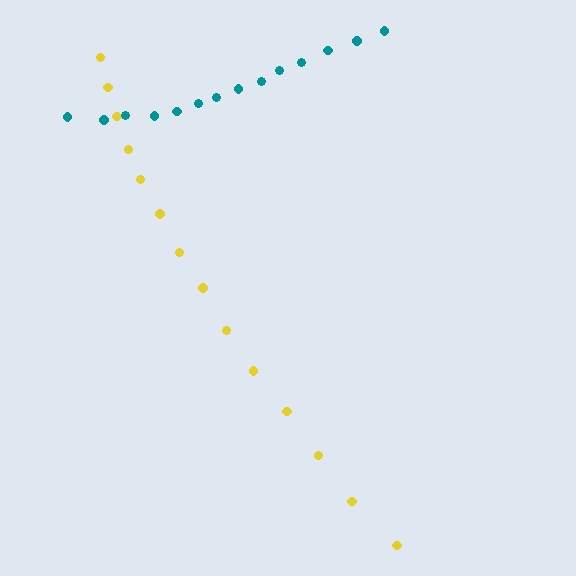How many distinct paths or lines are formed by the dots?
There are 2 distinct paths.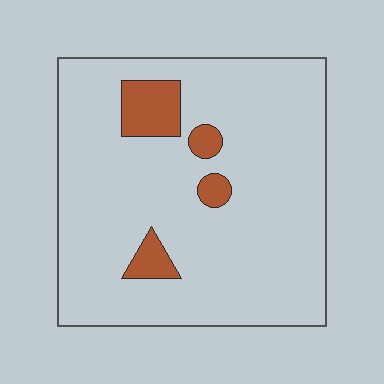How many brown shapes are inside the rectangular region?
4.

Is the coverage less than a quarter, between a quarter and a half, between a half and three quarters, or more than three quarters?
Less than a quarter.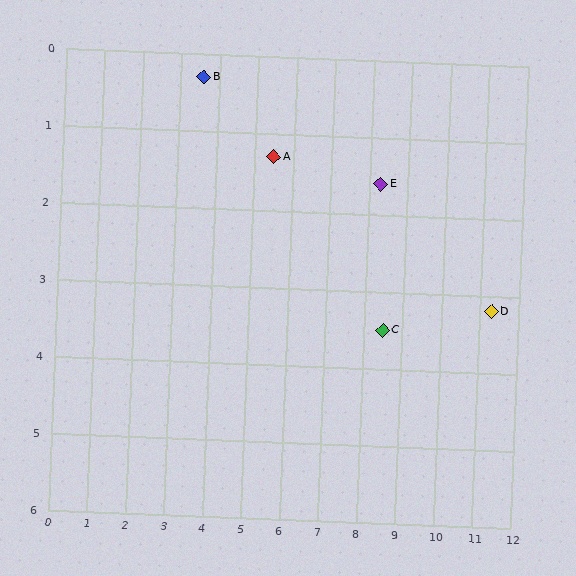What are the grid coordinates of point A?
Point A is at approximately (5.5, 1.3).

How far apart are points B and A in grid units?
Points B and A are about 2.1 grid units apart.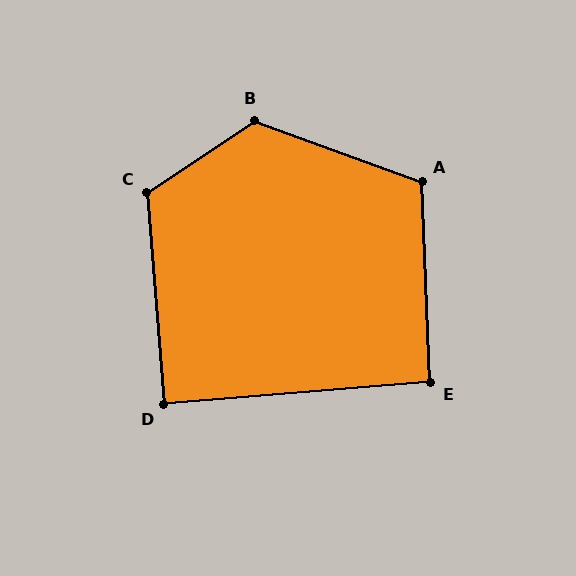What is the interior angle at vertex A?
Approximately 113 degrees (obtuse).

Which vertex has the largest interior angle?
B, at approximately 126 degrees.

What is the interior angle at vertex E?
Approximately 92 degrees (approximately right).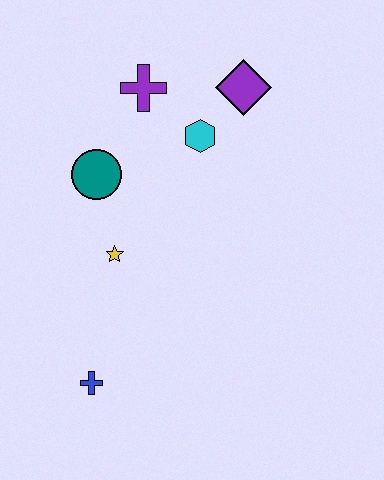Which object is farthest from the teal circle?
The blue cross is farthest from the teal circle.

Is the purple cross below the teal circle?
No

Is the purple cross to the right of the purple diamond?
No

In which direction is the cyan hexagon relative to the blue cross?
The cyan hexagon is above the blue cross.